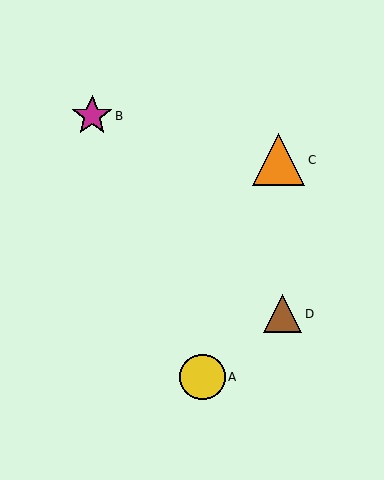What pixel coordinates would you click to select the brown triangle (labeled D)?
Click at (283, 314) to select the brown triangle D.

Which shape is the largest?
The orange triangle (labeled C) is the largest.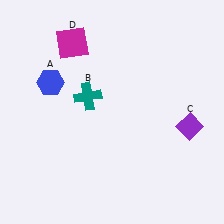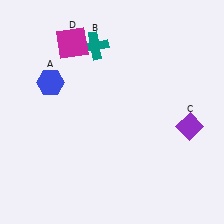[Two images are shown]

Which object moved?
The teal cross (B) moved up.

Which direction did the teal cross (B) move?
The teal cross (B) moved up.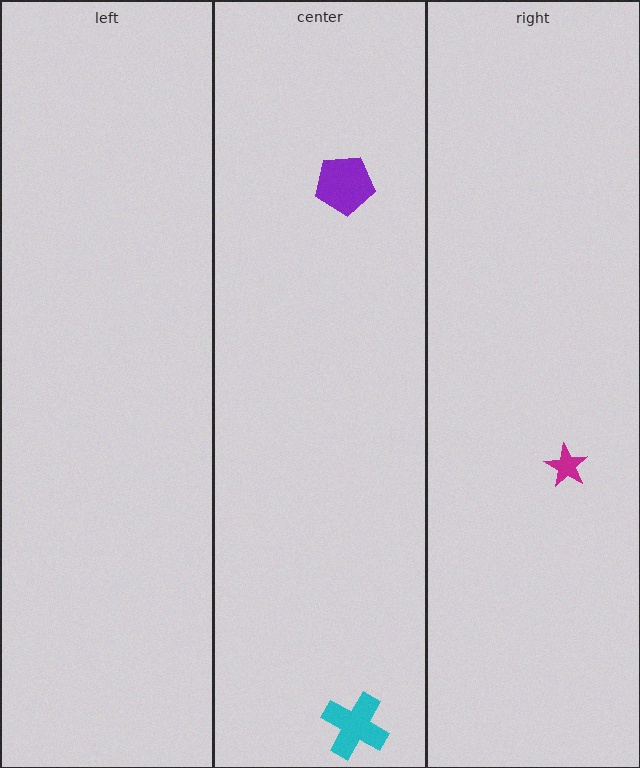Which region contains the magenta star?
The right region.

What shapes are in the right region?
The magenta star.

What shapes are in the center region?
The cyan cross, the purple pentagon.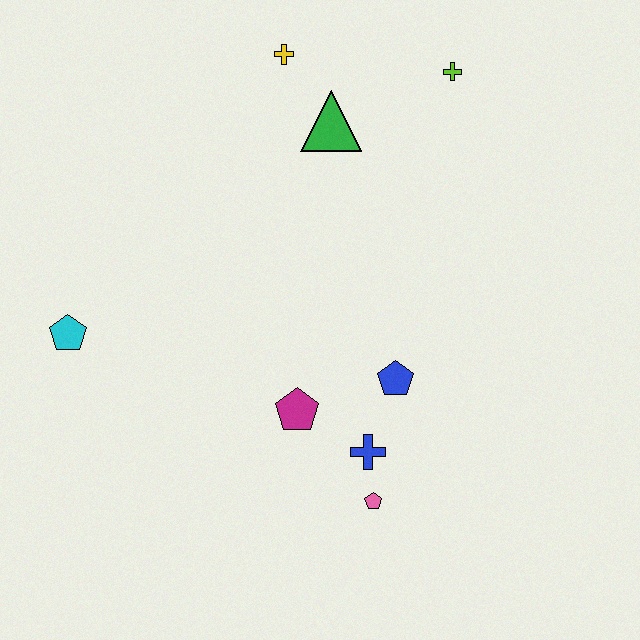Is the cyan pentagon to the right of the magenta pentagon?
No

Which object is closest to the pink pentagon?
The blue cross is closest to the pink pentagon.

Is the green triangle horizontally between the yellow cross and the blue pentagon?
Yes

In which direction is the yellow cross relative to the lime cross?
The yellow cross is to the left of the lime cross.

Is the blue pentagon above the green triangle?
No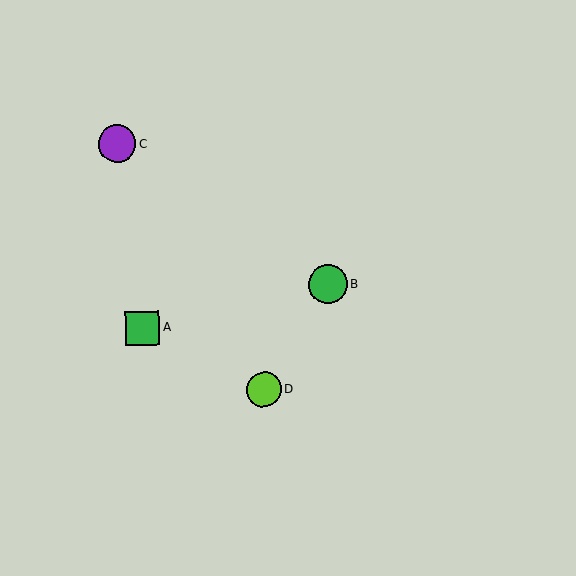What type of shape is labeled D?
Shape D is a lime circle.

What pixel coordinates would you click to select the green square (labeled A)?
Click at (142, 328) to select the green square A.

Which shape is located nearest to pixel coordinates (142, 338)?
The green square (labeled A) at (142, 328) is nearest to that location.